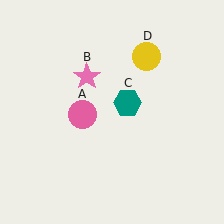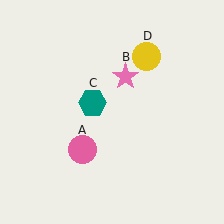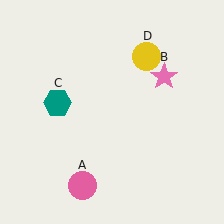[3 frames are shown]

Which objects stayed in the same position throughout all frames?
Yellow circle (object D) remained stationary.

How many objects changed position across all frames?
3 objects changed position: pink circle (object A), pink star (object B), teal hexagon (object C).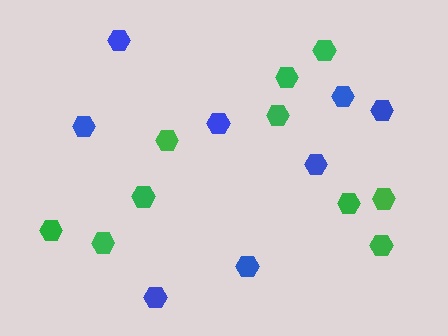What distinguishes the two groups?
There are 2 groups: one group of green hexagons (10) and one group of blue hexagons (8).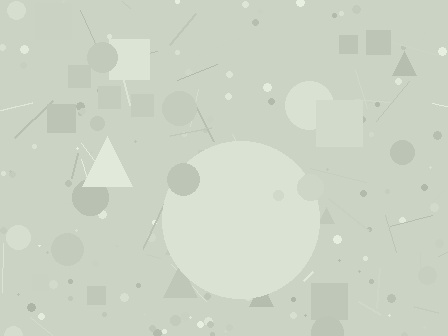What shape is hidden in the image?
A circle is hidden in the image.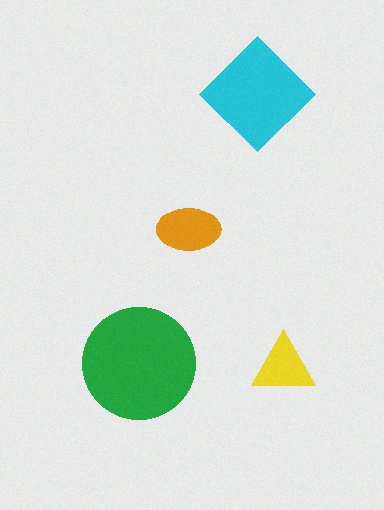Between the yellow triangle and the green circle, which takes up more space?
The green circle.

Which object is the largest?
The green circle.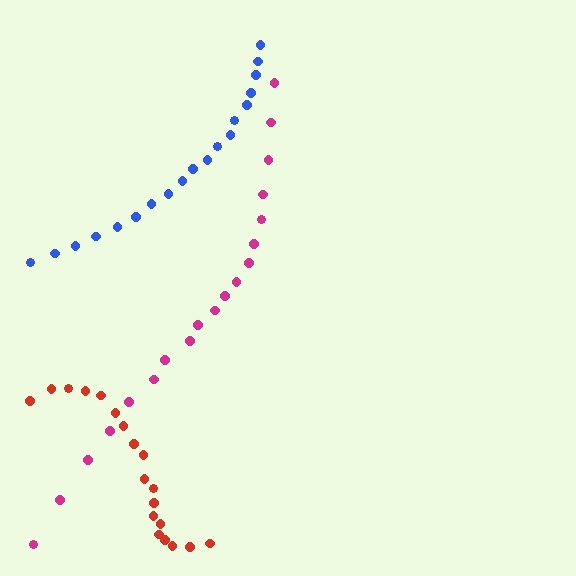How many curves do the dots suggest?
There are 3 distinct paths.